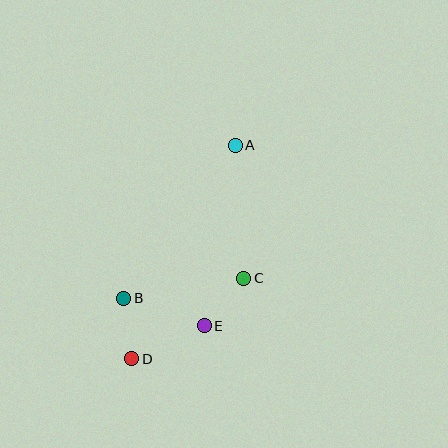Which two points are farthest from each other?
Points A and D are farthest from each other.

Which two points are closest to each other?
Points B and D are closest to each other.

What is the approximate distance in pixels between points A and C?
The distance between A and C is approximately 134 pixels.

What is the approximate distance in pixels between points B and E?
The distance between B and E is approximately 85 pixels.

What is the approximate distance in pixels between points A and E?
The distance between A and E is approximately 183 pixels.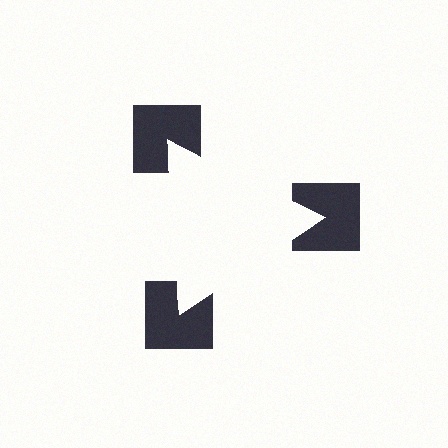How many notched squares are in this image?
There are 3 — one at each vertex of the illusory triangle.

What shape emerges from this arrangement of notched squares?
An illusory triangle — its edges are inferred from the aligned wedge cuts in the notched squares, not physically drawn.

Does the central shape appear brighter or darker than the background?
It typically appears slightly brighter than the background, even though no actual brightness change is drawn.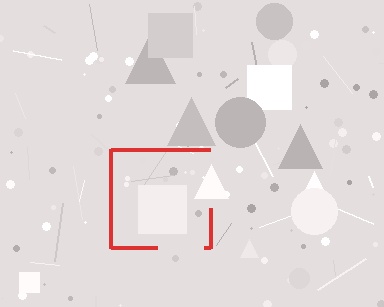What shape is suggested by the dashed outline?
The dashed outline suggests a square.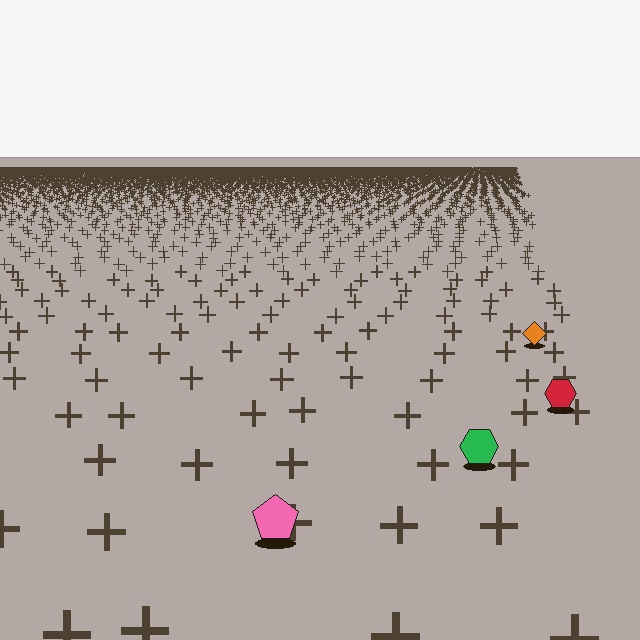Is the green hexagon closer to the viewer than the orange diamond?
Yes. The green hexagon is closer — you can tell from the texture gradient: the ground texture is coarser near it.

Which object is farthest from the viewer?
The orange diamond is farthest from the viewer. It appears smaller and the ground texture around it is denser.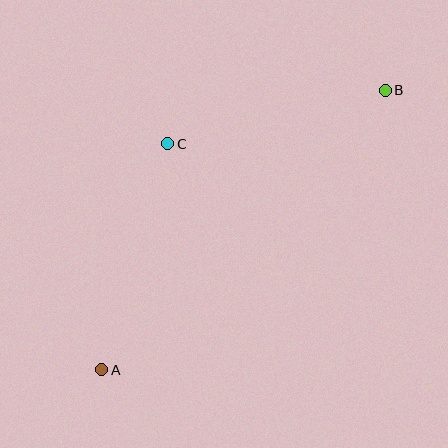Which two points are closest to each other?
Points B and C are closest to each other.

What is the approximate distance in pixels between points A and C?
The distance between A and C is approximately 235 pixels.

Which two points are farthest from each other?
Points A and B are farthest from each other.